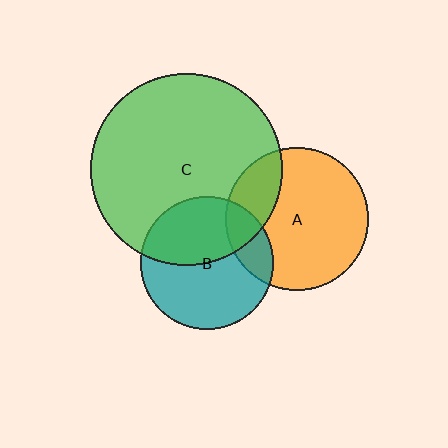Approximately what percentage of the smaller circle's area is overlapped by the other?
Approximately 25%.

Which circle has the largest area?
Circle C (green).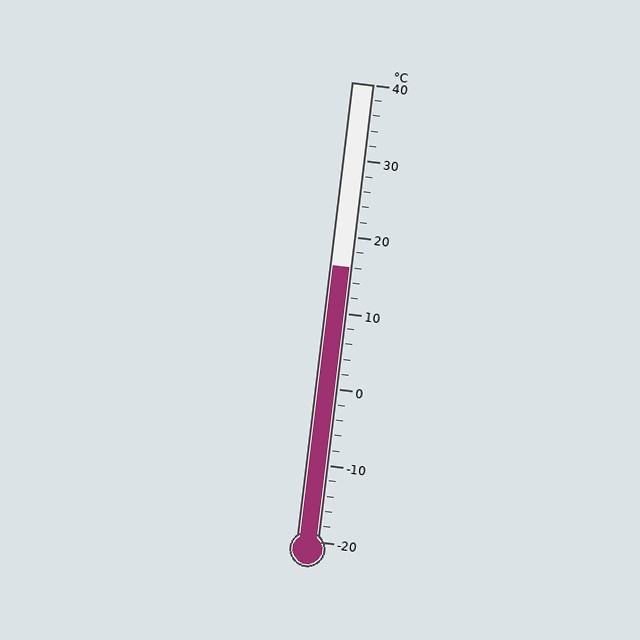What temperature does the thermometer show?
The thermometer shows approximately 16°C.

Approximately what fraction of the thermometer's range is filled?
The thermometer is filled to approximately 60% of its range.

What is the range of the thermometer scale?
The thermometer scale ranges from -20°C to 40°C.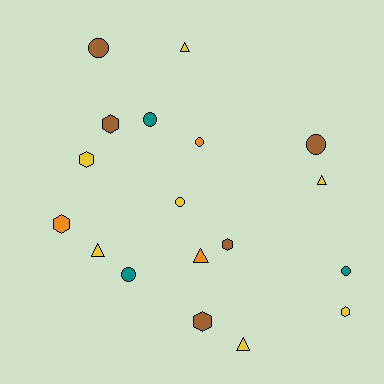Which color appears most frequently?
Yellow, with 7 objects.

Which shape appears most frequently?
Circle, with 7 objects.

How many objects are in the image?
There are 18 objects.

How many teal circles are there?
There are 3 teal circles.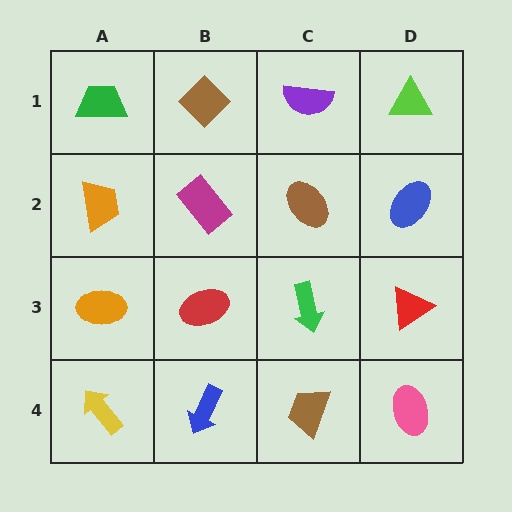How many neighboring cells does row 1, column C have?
3.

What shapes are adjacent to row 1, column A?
An orange trapezoid (row 2, column A), a brown diamond (row 1, column B).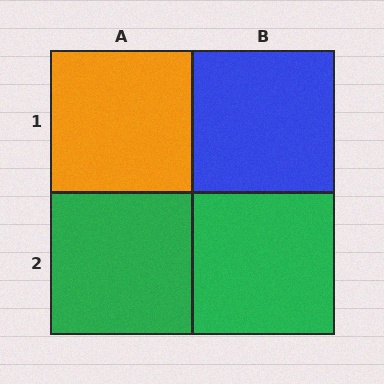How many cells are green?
2 cells are green.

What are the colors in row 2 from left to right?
Green, green.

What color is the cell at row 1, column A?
Orange.